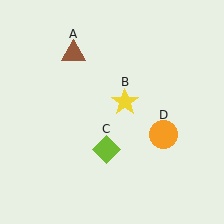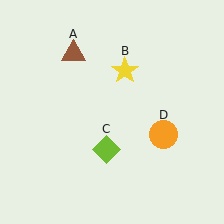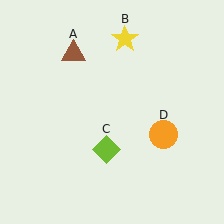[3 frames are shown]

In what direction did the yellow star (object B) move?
The yellow star (object B) moved up.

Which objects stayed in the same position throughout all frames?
Brown triangle (object A) and lime diamond (object C) and orange circle (object D) remained stationary.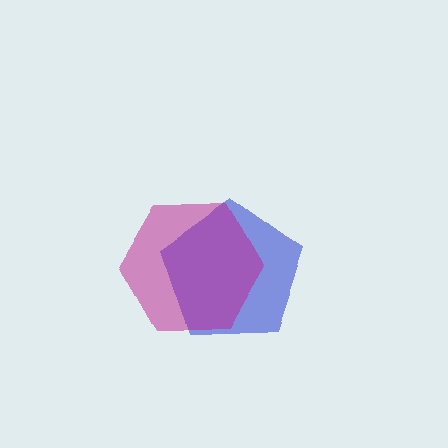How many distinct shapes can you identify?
There are 2 distinct shapes: a blue pentagon, a magenta hexagon.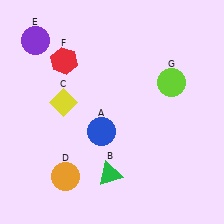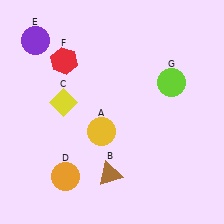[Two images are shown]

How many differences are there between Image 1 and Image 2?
There are 2 differences between the two images.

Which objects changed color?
A changed from blue to yellow. B changed from green to brown.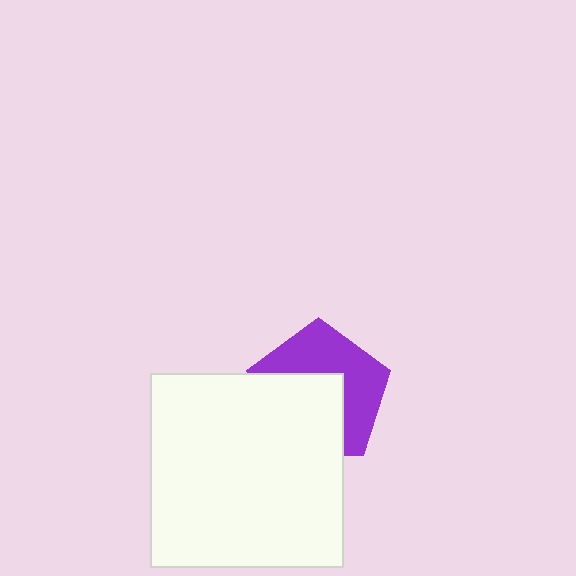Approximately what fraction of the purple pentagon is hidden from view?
Roughly 49% of the purple pentagon is hidden behind the white square.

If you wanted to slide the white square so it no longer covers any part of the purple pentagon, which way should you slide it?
Slide it toward the lower-left — that is the most direct way to separate the two shapes.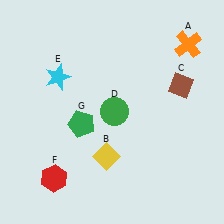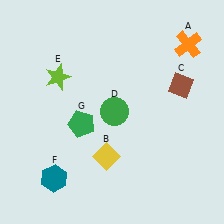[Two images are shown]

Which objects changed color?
E changed from cyan to lime. F changed from red to teal.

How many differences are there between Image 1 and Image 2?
There are 2 differences between the two images.